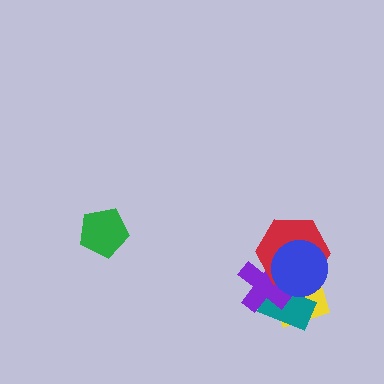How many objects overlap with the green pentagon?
0 objects overlap with the green pentagon.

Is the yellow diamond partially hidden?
Yes, it is partially covered by another shape.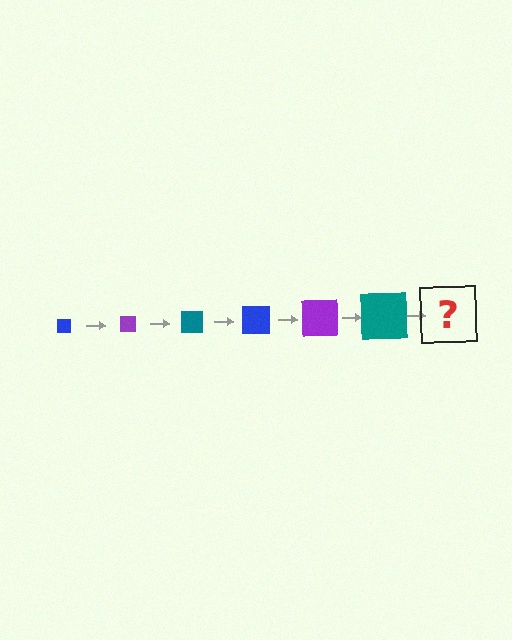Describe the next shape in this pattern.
It should be a blue square, larger than the previous one.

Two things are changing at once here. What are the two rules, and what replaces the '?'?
The two rules are that the square grows larger each step and the color cycles through blue, purple, and teal. The '?' should be a blue square, larger than the previous one.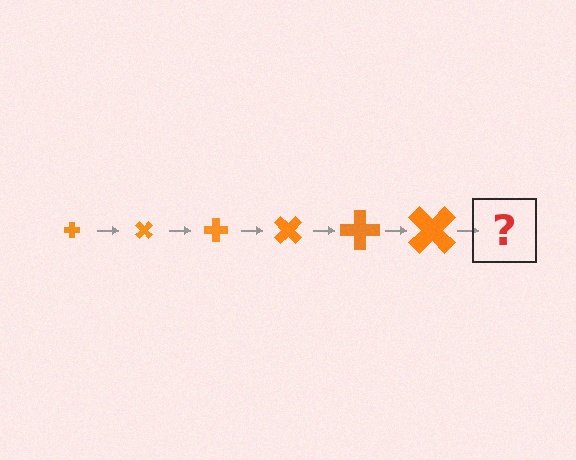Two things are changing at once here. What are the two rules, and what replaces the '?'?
The two rules are that the cross grows larger each step and it rotates 45 degrees each step. The '?' should be a cross, larger than the previous one and rotated 270 degrees from the start.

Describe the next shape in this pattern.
It should be a cross, larger than the previous one and rotated 270 degrees from the start.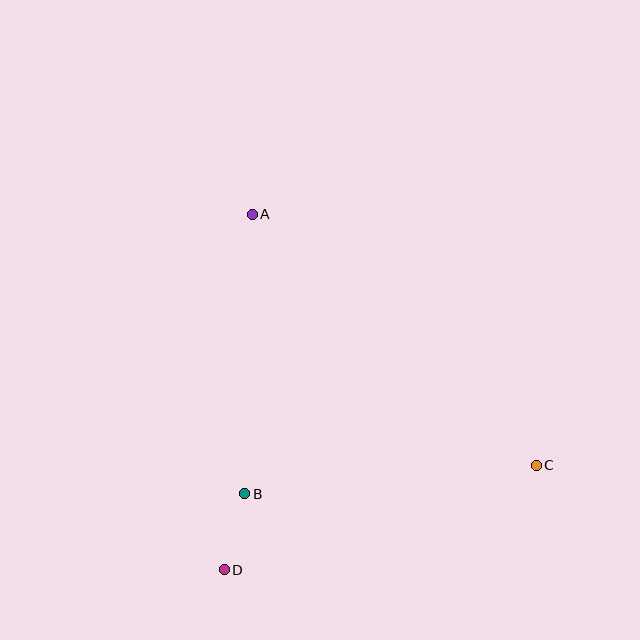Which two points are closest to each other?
Points B and D are closest to each other.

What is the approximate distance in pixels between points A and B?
The distance between A and B is approximately 280 pixels.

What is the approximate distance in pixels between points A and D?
The distance between A and D is approximately 356 pixels.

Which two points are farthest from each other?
Points A and C are farthest from each other.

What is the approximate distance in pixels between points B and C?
The distance between B and C is approximately 293 pixels.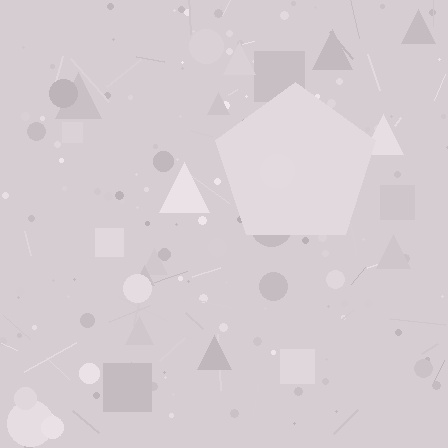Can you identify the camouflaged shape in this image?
The camouflaged shape is a pentagon.